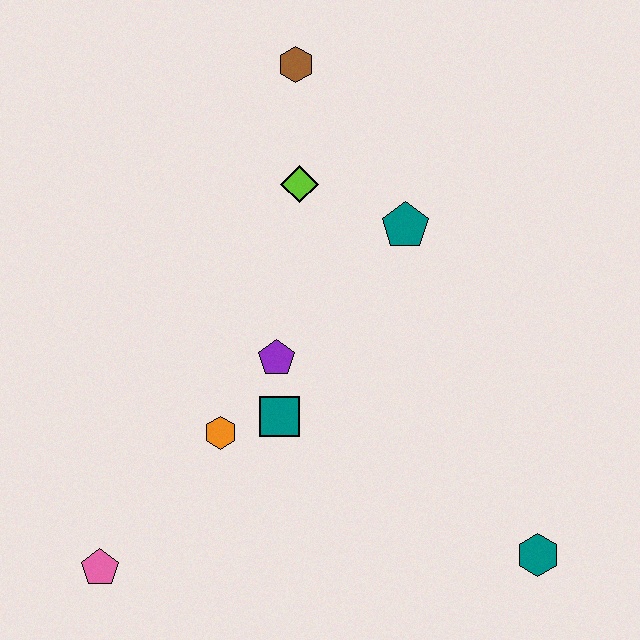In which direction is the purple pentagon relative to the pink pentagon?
The purple pentagon is above the pink pentagon.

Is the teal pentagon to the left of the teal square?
No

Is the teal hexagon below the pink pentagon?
No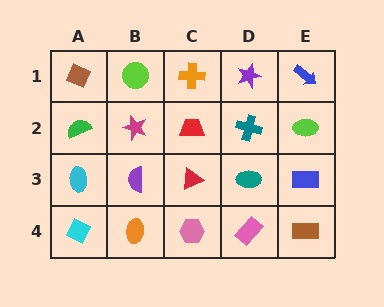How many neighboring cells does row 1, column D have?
3.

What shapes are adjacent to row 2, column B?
A lime circle (row 1, column B), a purple semicircle (row 3, column B), a green semicircle (row 2, column A), a red trapezoid (row 2, column C).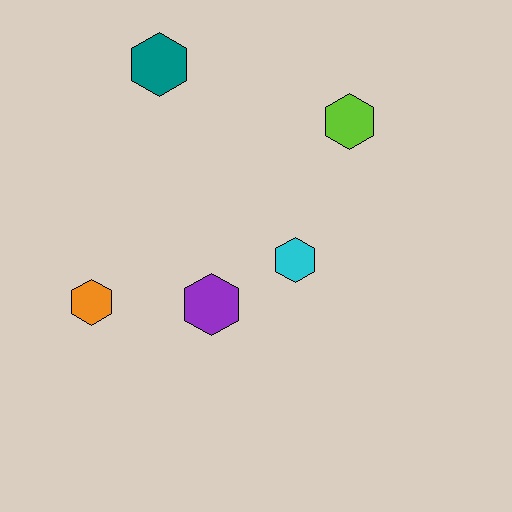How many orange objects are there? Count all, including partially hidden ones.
There is 1 orange object.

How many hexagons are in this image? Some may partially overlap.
There are 5 hexagons.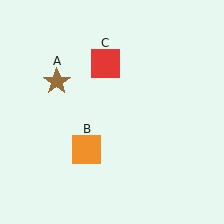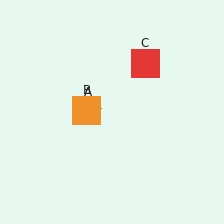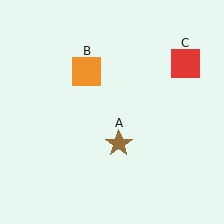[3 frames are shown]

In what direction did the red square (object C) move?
The red square (object C) moved right.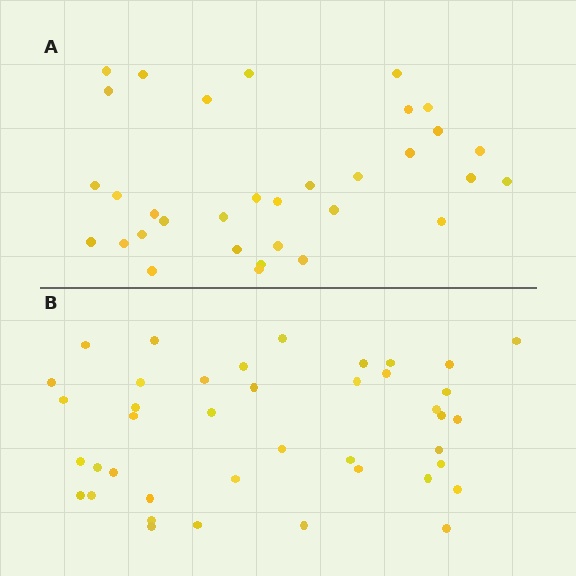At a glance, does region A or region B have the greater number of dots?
Region B (the bottom region) has more dots.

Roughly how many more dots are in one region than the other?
Region B has roughly 8 or so more dots than region A.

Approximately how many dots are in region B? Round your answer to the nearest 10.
About 40 dots. (The exact count is 41, which rounds to 40.)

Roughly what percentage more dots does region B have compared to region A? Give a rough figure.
About 25% more.